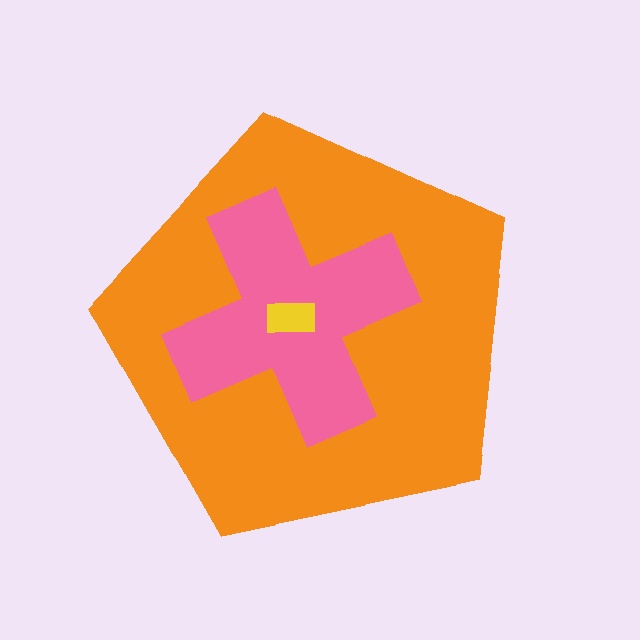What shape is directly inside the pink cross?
The yellow rectangle.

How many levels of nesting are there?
3.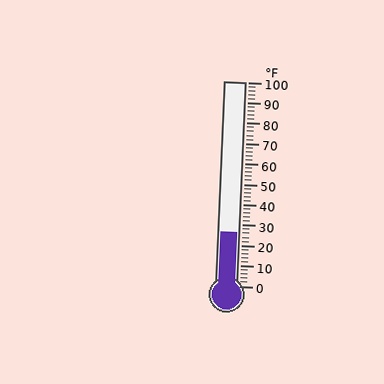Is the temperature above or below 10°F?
The temperature is above 10°F.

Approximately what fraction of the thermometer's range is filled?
The thermometer is filled to approximately 25% of its range.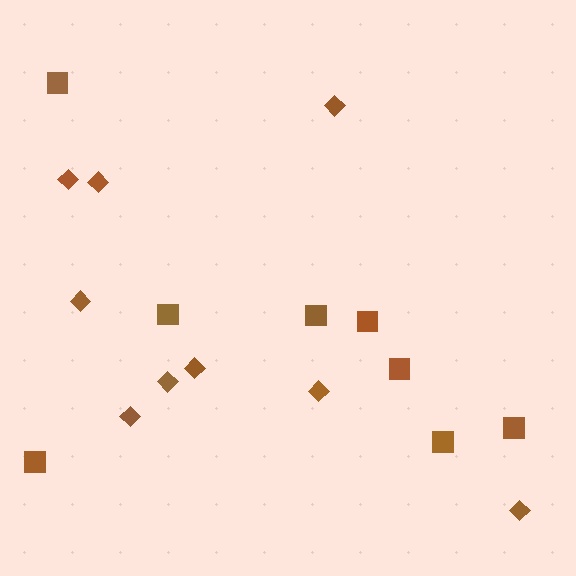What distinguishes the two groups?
There are 2 groups: one group of diamonds (9) and one group of squares (8).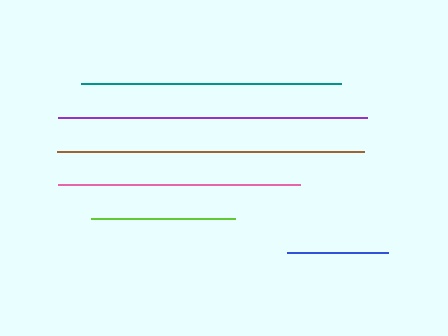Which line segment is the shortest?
The blue line is the shortest at approximately 101 pixels.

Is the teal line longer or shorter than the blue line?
The teal line is longer than the blue line.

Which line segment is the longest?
The purple line is the longest at approximately 309 pixels.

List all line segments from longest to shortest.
From longest to shortest: purple, brown, teal, pink, lime, blue.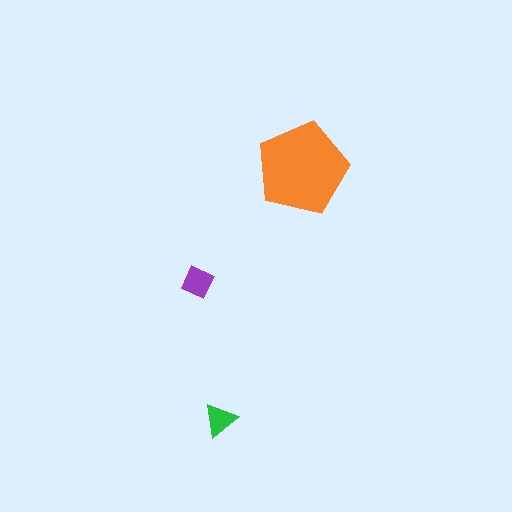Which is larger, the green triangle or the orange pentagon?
The orange pentagon.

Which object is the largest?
The orange pentagon.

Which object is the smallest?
The green triangle.